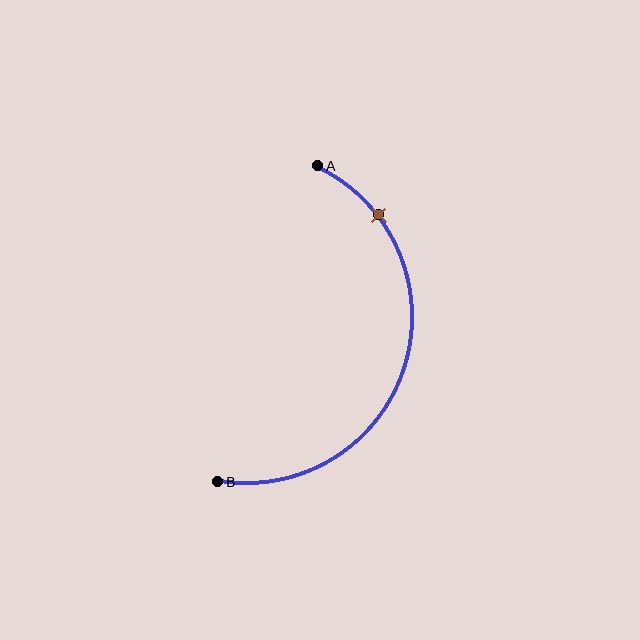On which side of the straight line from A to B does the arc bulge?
The arc bulges to the right of the straight line connecting A and B.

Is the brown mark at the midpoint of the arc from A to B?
No. The brown mark lies on the arc but is closer to endpoint A. The arc midpoint would be at the point on the curve equidistant along the arc from both A and B.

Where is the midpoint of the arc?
The arc midpoint is the point on the curve farthest from the straight line joining A and B. It sits to the right of that line.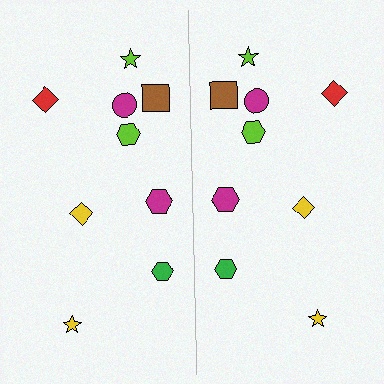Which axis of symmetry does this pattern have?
The pattern has a vertical axis of symmetry running through the center of the image.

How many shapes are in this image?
There are 18 shapes in this image.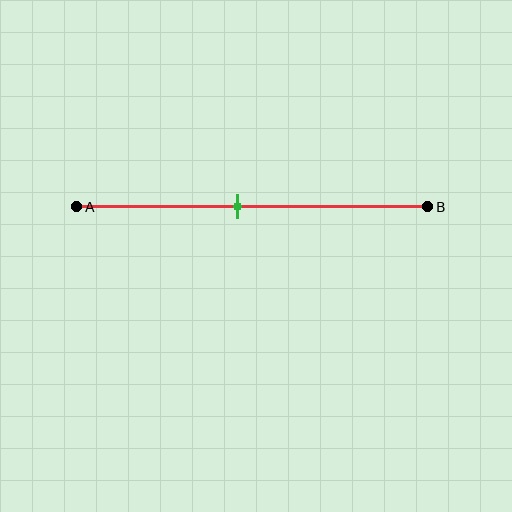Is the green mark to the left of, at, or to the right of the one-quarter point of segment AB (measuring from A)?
The green mark is to the right of the one-quarter point of segment AB.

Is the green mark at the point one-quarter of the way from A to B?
No, the mark is at about 45% from A, not at the 25% one-quarter point.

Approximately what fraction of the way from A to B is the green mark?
The green mark is approximately 45% of the way from A to B.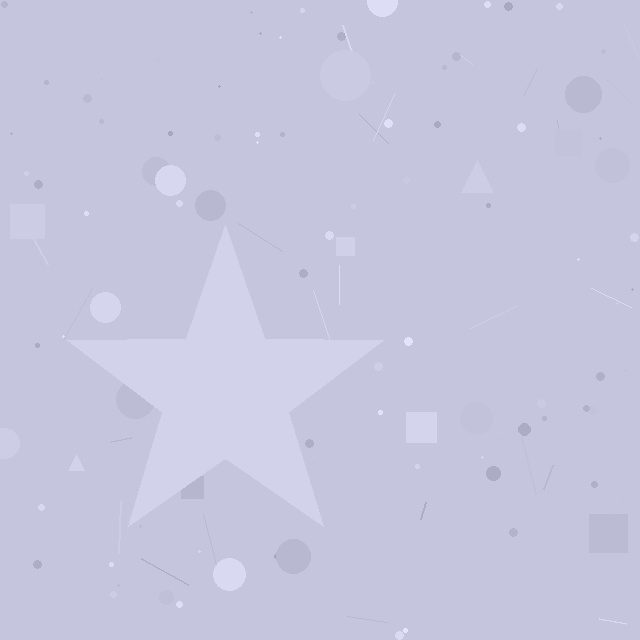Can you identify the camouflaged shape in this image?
The camouflaged shape is a star.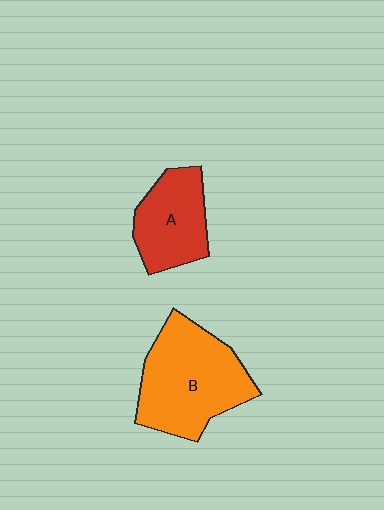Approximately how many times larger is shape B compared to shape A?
Approximately 1.6 times.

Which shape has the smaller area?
Shape A (red).